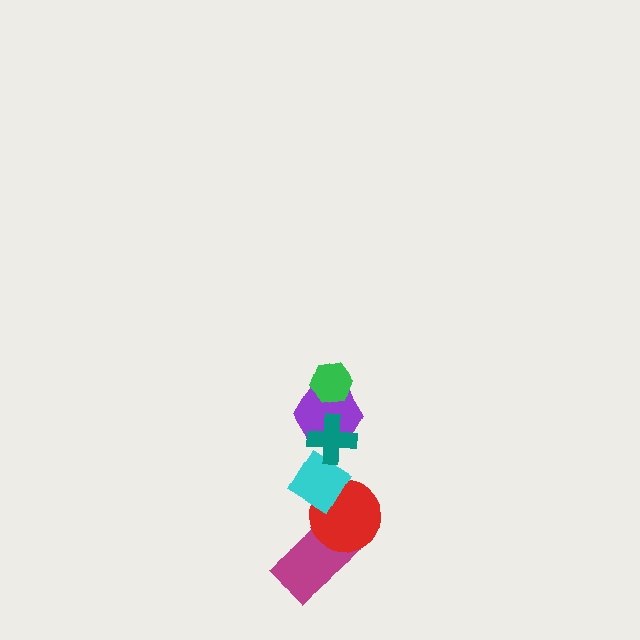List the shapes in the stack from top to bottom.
From top to bottom: the green hexagon, the teal cross, the purple hexagon, the cyan diamond, the red circle, the magenta rectangle.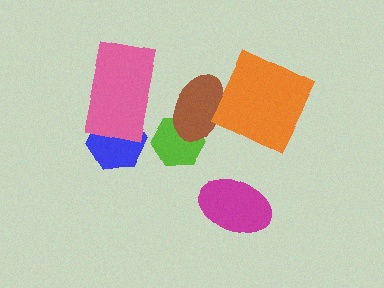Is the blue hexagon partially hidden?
Yes, it is partially covered by another shape.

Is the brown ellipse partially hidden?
Yes, it is partially covered by another shape.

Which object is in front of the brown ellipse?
The orange square is in front of the brown ellipse.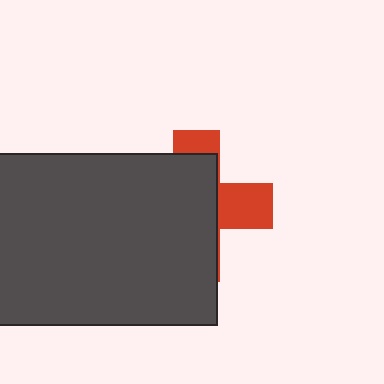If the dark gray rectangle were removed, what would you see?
You would see the complete red cross.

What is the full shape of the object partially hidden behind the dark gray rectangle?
The partially hidden object is a red cross.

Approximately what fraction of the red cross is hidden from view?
Roughly 68% of the red cross is hidden behind the dark gray rectangle.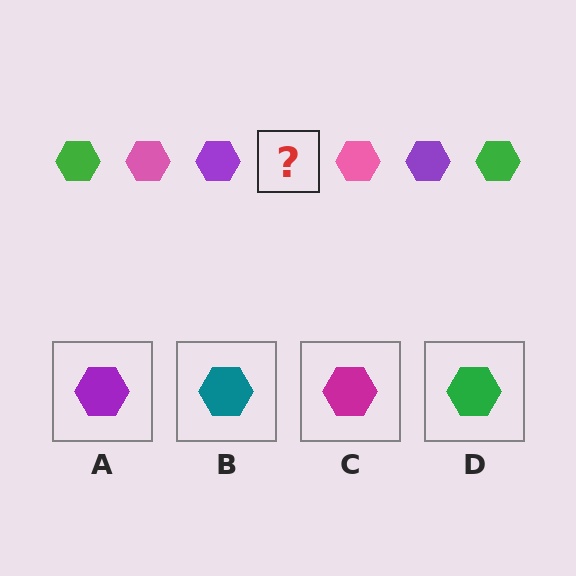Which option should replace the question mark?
Option D.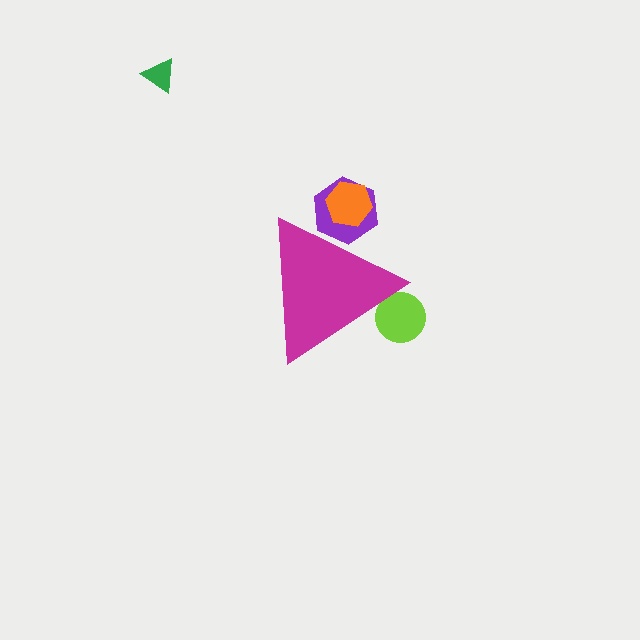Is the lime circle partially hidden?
Yes, the lime circle is partially hidden behind the magenta triangle.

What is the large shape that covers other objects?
A magenta triangle.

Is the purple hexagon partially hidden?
Yes, the purple hexagon is partially hidden behind the magenta triangle.